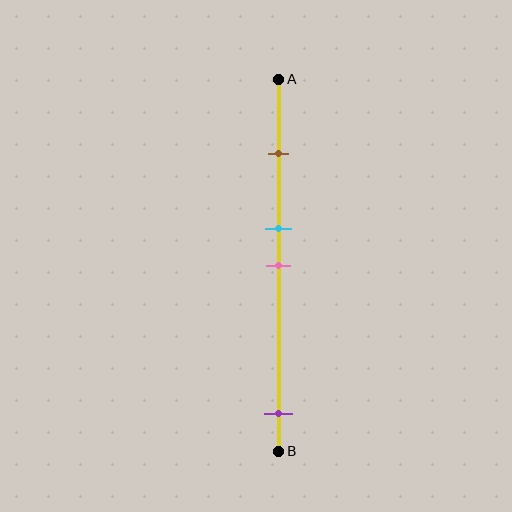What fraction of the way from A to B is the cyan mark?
The cyan mark is approximately 40% (0.4) of the way from A to B.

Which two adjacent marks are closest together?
The cyan and pink marks are the closest adjacent pair.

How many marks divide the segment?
There are 4 marks dividing the segment.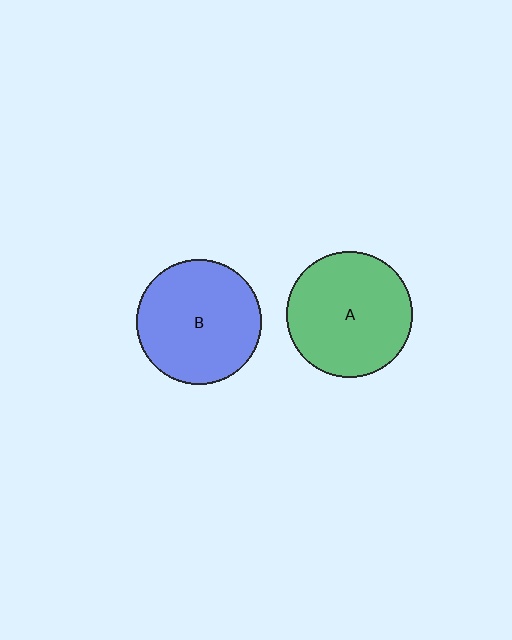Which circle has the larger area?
Circle A (green).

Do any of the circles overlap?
No, none of the circles overlap.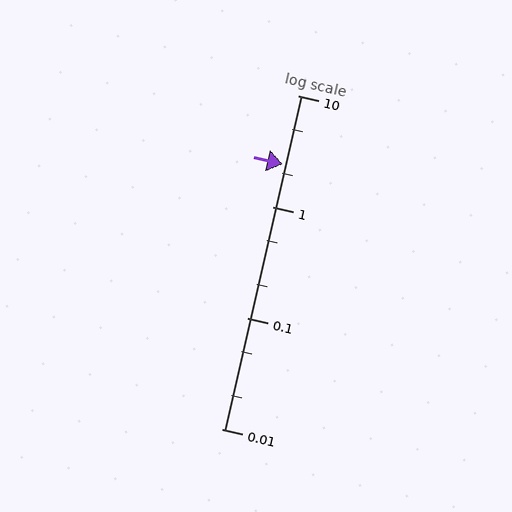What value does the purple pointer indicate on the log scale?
The pointer indicates approximately 2.4.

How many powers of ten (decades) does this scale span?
The scale spans 3 decades, from 0.01 to 10.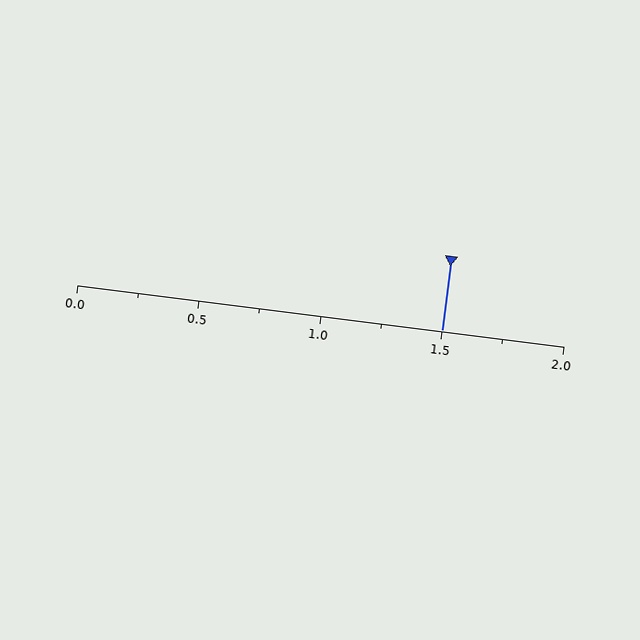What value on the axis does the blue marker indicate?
The marker indicates approximately 1.5.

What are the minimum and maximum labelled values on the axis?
The axis runs from 0.0 to 2.0.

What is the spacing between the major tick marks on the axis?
The major ticks are spaced 0.5 apart.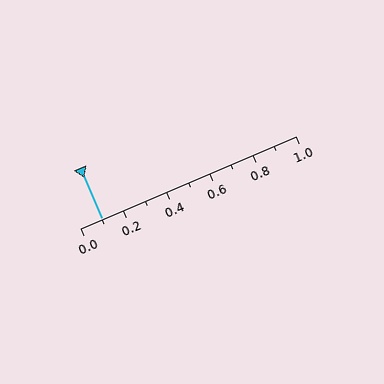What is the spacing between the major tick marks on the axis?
The major ticks are spaced 0.2 apart.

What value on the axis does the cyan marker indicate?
The marker indicates approximately 0.1.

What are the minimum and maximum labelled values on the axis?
The axis runs from 0.0 to 1.0.